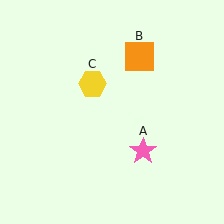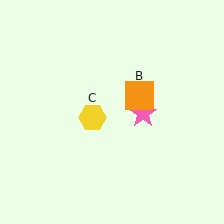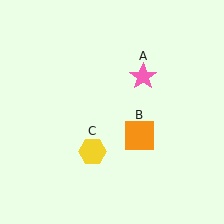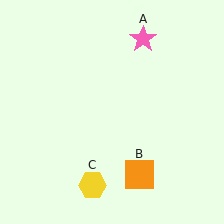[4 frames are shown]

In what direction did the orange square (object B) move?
The orange square (object B) moved down.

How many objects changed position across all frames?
3 objects changed position: pink star (object A), orange square (object B), yellow hexagon (object C).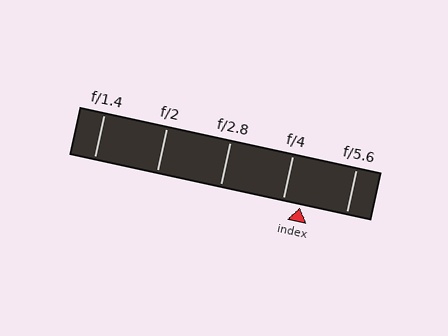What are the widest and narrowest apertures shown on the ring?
The widest aperture shown is f/1.4 and the narrowest is f/5.6.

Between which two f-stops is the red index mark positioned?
The index mark is between f/4 and f/5.6.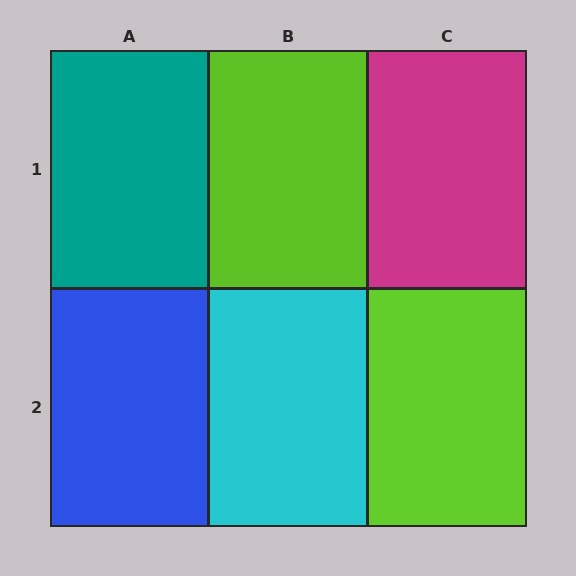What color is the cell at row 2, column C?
Lime.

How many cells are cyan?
1 cell is cyan.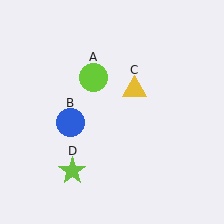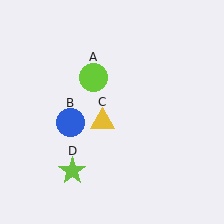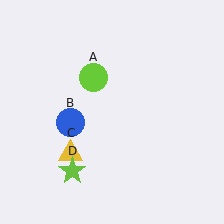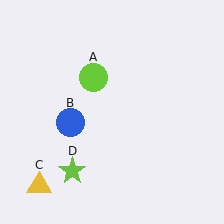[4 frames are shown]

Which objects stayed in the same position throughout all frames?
Lime circle (object A) and blue circle (object B) and lime star (object D) remained stationary.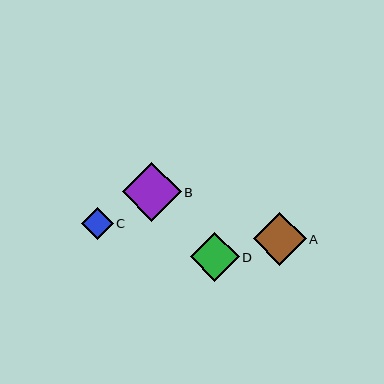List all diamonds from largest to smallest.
From largest to smallest: B, A, D, C.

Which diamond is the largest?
Diamond B is the largest with a size of approximately 59 pixels.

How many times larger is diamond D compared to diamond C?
Diamond D is approximately 1.5 times the size of diamond C.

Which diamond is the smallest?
Diamond C is the smallest with a size of approximately 32 pixels.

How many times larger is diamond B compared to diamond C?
Diamond B is approximately 1.9 times the size of diamond C.